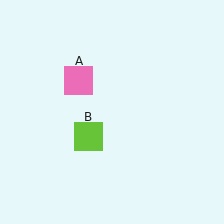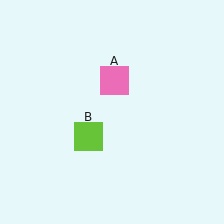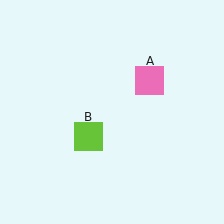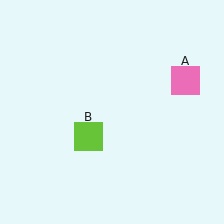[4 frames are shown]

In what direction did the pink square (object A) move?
The pink square (object A) moved right.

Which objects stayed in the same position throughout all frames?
Lime square (object B) remained stationary.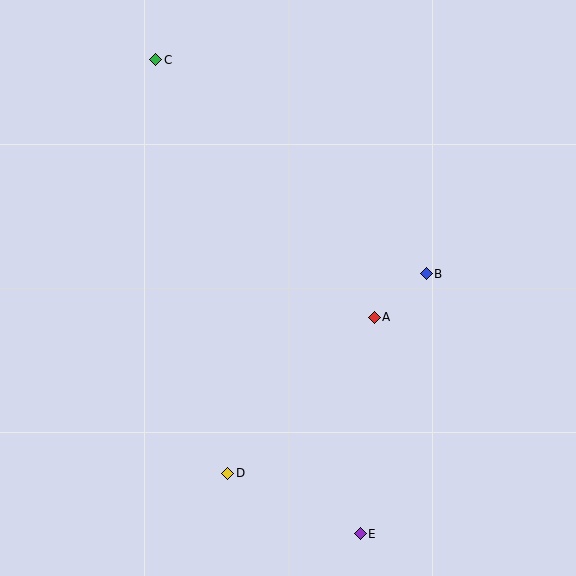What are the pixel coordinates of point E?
Point E is at (360, 534).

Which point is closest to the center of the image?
Point A at (374, 317) is closest to the center.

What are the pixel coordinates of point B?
Point B is at (426, 274).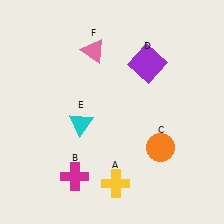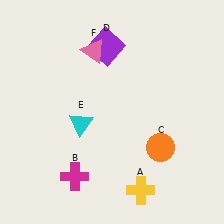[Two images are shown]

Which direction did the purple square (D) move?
The purple square (D) moved left.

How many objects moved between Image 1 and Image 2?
2 objects moved between the two images.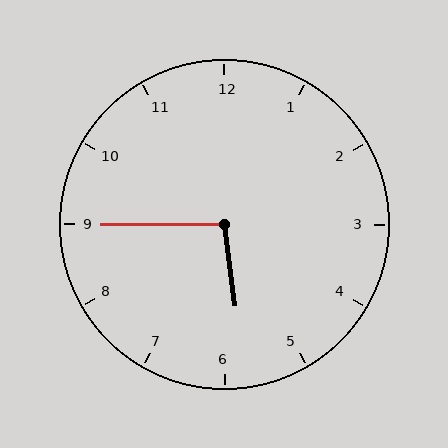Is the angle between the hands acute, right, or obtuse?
It is obtuse.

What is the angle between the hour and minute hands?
Approximately 98 degrees.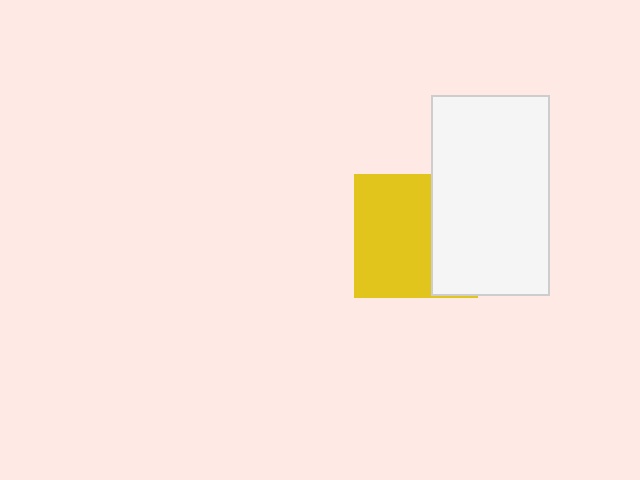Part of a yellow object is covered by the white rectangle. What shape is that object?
It is a square.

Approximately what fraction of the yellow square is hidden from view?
Roughly 36% of the yellow square is hidden behind the white rectangle.